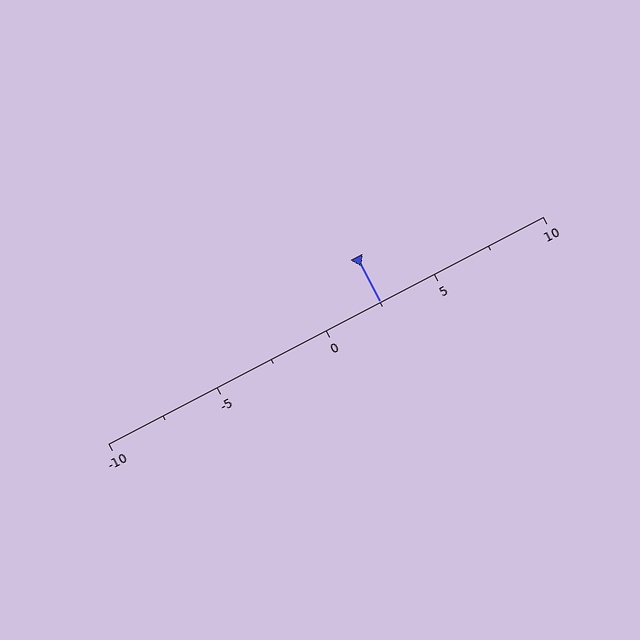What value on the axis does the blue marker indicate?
The marker indicates approximately 2.5.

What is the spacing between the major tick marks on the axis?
The major ticks are spaced 5 apart.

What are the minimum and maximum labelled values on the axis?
The axis runs from -10 to 10.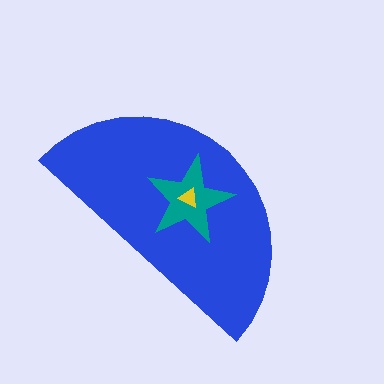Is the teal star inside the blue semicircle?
Yes.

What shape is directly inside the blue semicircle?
The teal star.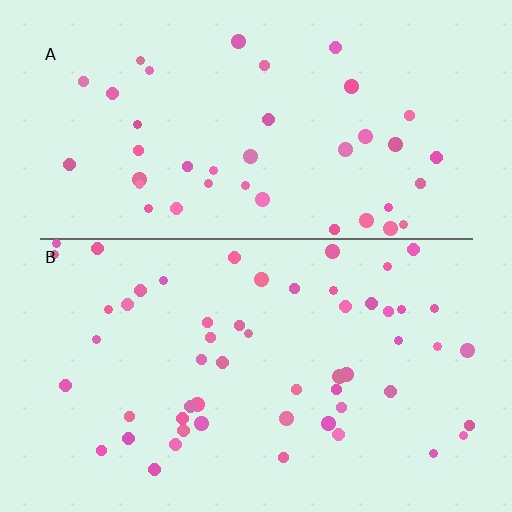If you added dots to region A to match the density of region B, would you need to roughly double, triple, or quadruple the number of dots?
Approximately double.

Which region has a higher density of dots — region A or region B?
B (the bottom).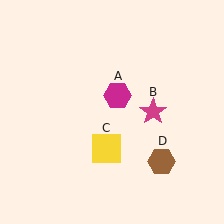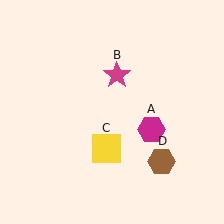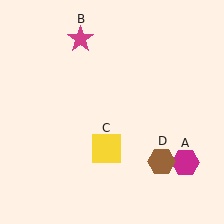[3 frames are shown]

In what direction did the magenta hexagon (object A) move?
The magenta hexagon (object A) moved down and to the right.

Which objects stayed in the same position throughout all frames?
Yellow square (object C) and brown hexagon (object D) remained stationary.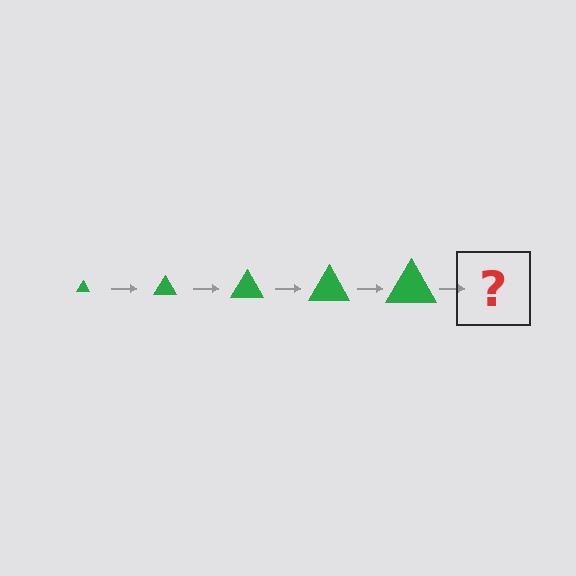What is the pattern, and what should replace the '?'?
The pattern is that the triangle gets progressively larger each step. The '?' should be a green triangle, larger than the previous one.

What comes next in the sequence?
The next element should be a green triangle, larger than the previous one.